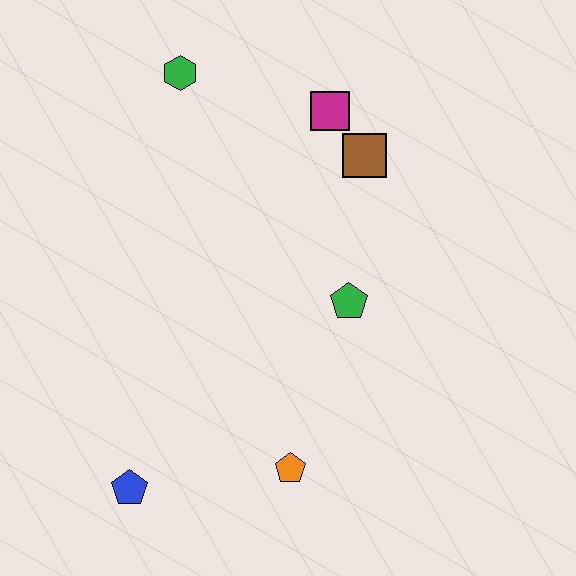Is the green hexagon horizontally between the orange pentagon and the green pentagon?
No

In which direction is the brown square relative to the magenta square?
The brown square is below the magenta square.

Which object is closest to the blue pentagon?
The orange pentagon is closest to the blue pentagon.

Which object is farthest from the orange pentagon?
The green hexagon is farthest from the orange pentagon.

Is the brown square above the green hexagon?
No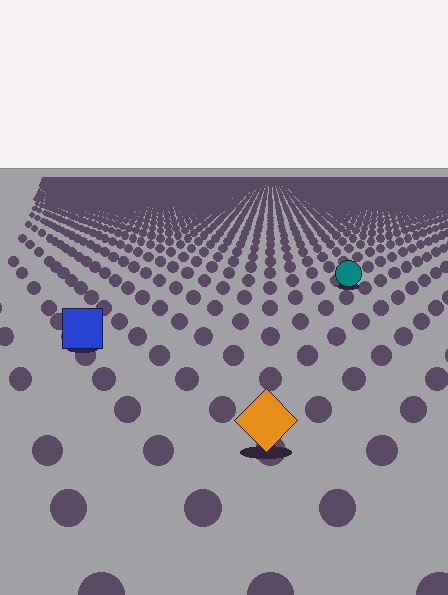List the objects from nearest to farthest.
From nearest to farthest: the orange diamond, the blue square, the teal circle.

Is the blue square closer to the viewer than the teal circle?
Yes. The blue square is closer — you can tell from the texture gradient: the ground texture is coarser near it.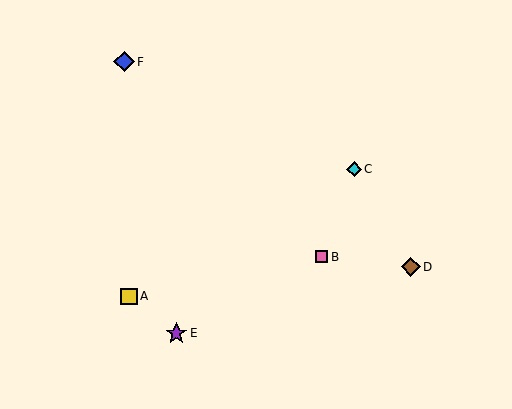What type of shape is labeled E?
Shape E is a purple star.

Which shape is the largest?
The purple star (labeled E) is the largest.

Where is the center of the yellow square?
The center of the yellow square is at (129, 296).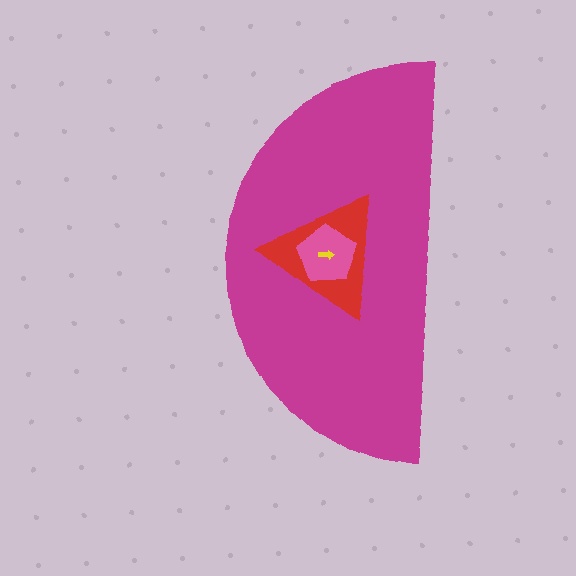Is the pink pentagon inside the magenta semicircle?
Yes.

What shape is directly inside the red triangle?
The pink pentagon.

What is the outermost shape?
The magenta semicircle.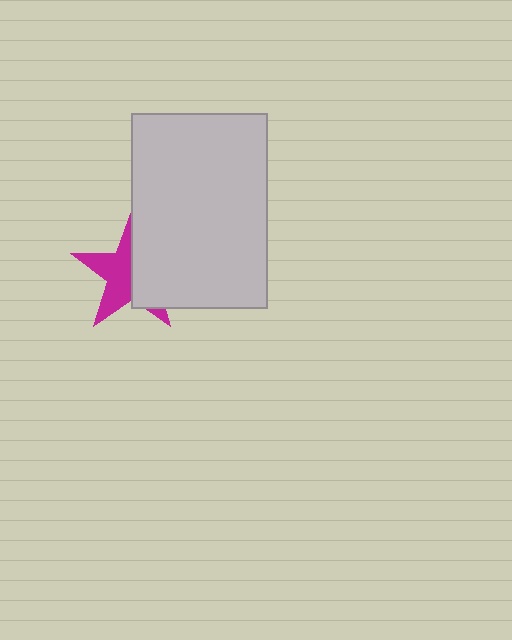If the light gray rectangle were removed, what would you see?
You would see the complete magenta star.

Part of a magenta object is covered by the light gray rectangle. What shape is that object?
It is a star.